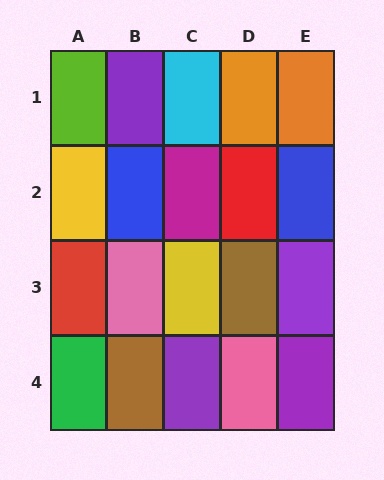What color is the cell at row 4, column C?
Purple.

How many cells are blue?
2 cells are blue.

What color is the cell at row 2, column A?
Yellow.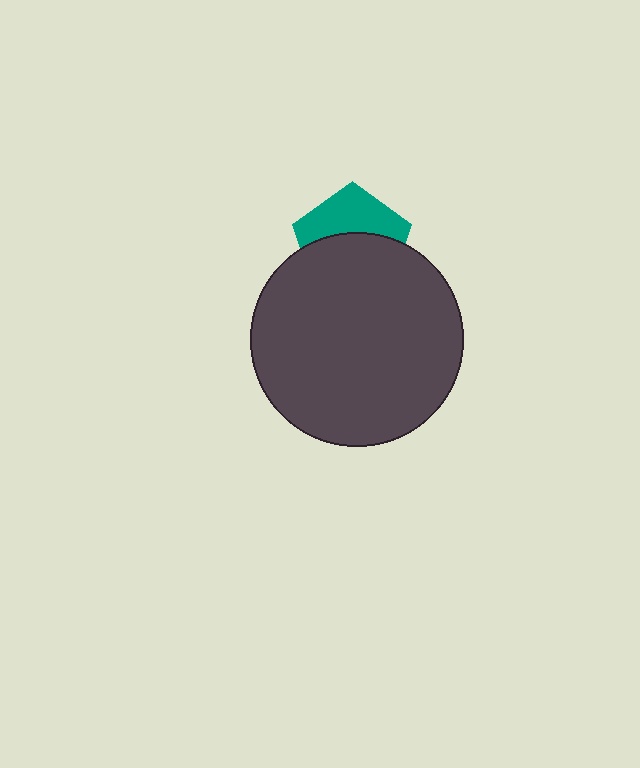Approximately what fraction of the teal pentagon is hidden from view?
Roughly 57% of the teal pentagon is hidden behind the dark gray circle.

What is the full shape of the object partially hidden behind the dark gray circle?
The partially hidden object is a teal pentagon.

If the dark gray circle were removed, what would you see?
You would see the complete teal pentagon.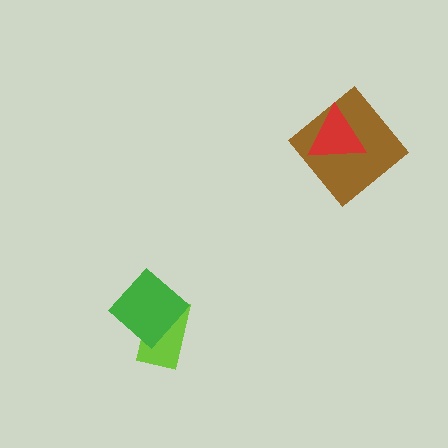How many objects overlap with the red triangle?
1 object overlaps with the red triangle.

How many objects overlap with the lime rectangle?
1 object overlaps with the lime rectangle.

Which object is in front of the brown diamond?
The red triangle is in front of the brown diamond.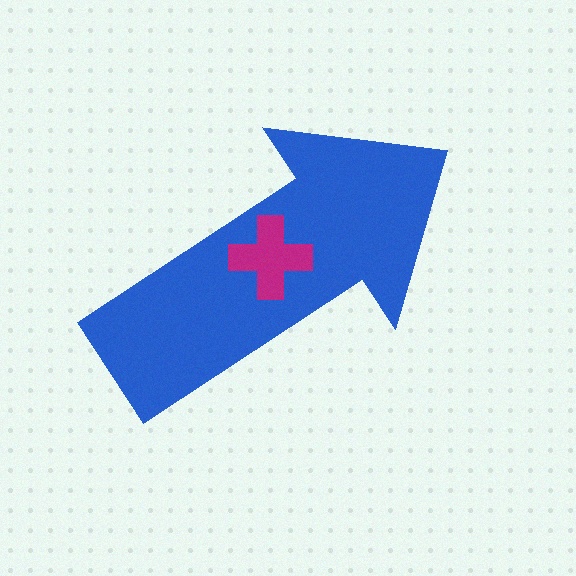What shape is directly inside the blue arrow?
The magenta cross.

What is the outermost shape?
The blue arrow.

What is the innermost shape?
The magenta cross.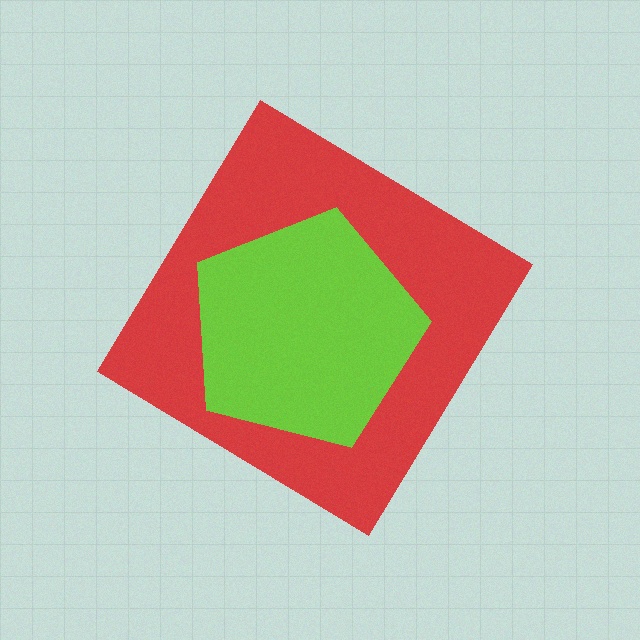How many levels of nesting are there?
2.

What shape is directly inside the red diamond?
The lime pentagon.